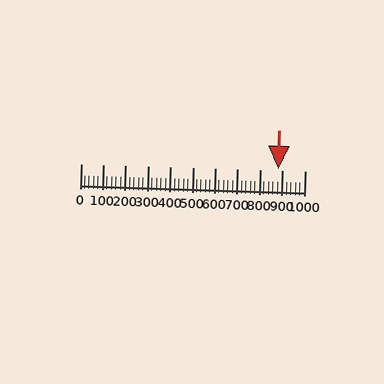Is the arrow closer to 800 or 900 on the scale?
The arrow is closer to 900.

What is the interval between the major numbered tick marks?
The major tick marks are spaced 100 units apart.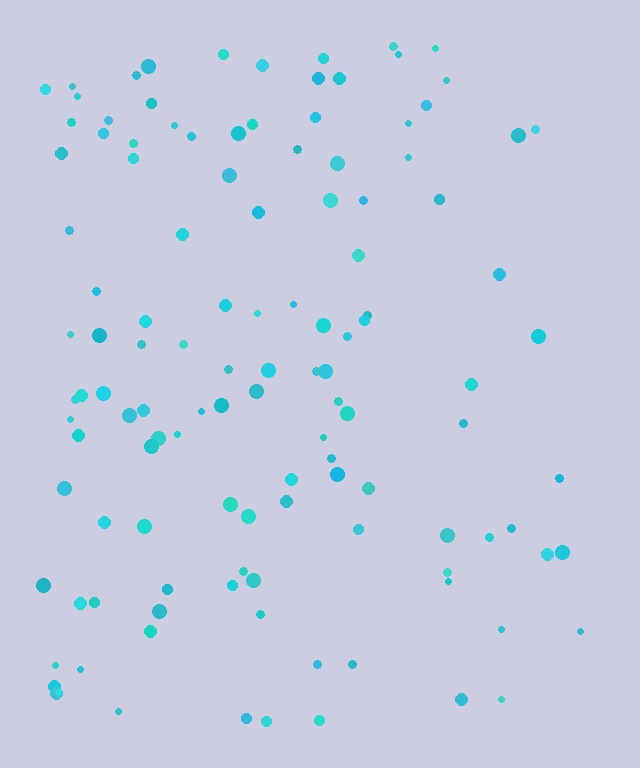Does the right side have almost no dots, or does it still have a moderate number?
Still a moderate number, just noticeably fewer than the left.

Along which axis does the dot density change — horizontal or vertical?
Horizontal.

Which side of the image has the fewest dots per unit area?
The right.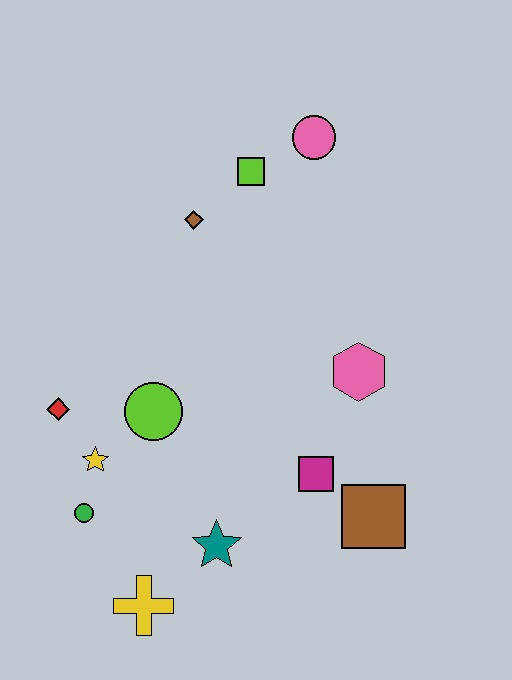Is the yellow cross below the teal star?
Yes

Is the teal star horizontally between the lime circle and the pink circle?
Yes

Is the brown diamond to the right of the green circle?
Yes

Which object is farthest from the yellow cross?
The pink circle is farthest from the yellow cross.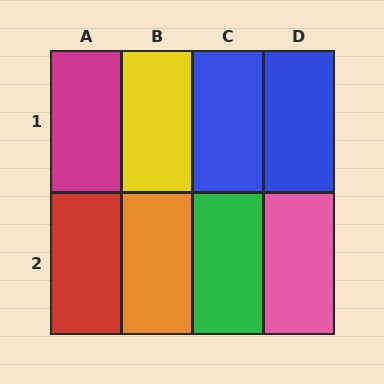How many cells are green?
1 cell is green.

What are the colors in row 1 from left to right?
Magenta, yellow, blue, blue.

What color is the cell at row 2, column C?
Green.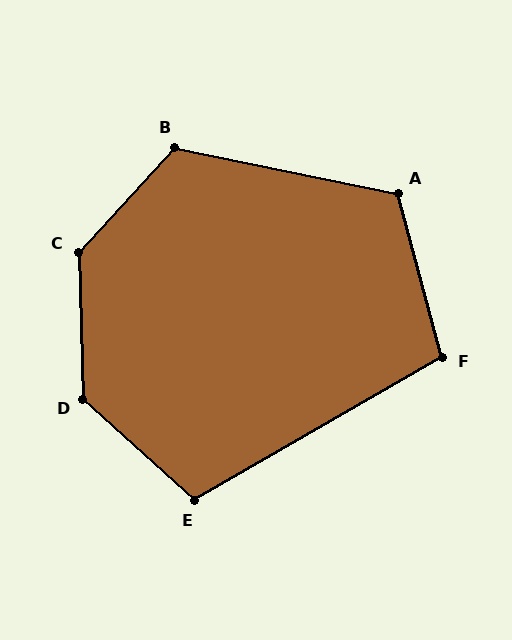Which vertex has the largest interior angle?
C, at approximately 135 degrees.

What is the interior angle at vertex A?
Approximately 117 degrees (obtuse).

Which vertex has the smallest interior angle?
F, at approximately 105 degrees.